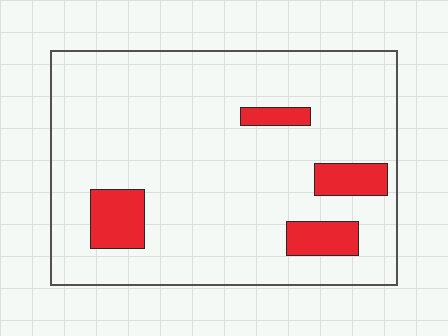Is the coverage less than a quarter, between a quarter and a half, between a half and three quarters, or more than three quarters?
Less than a quarter.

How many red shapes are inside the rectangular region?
4.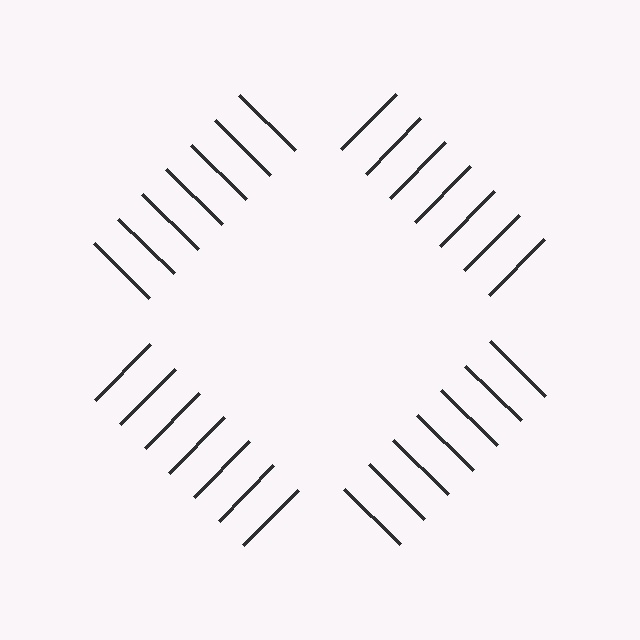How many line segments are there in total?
28 — 7 along each of the 4 edges.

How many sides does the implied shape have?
4 sides — the line-ends trace a square.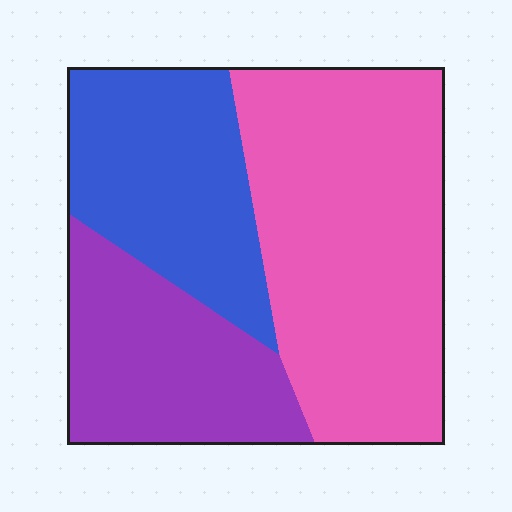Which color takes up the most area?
Pink, at roughly 50%.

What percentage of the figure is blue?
Blue covers roughly 25% of the figure.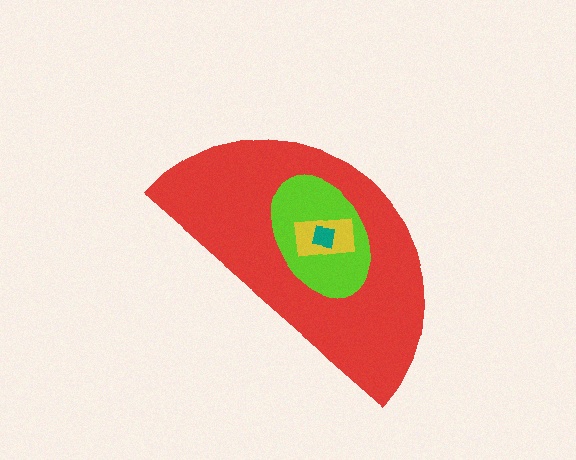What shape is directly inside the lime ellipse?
The yellow rectangle.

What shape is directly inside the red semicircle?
The lime ellipse.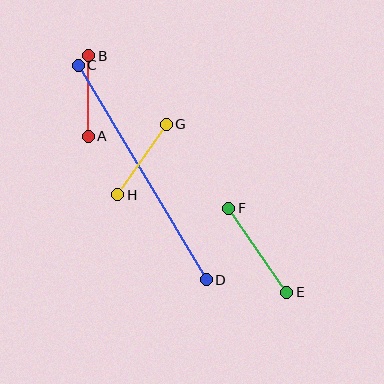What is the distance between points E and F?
The distance is approximately 102 pixels.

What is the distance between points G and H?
The distance is approximately 86 pixels.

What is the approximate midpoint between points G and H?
The midpoint is at approximately (142, 160) pixels.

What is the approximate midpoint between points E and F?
The midpoint is at approximately (258, 250) pixels.